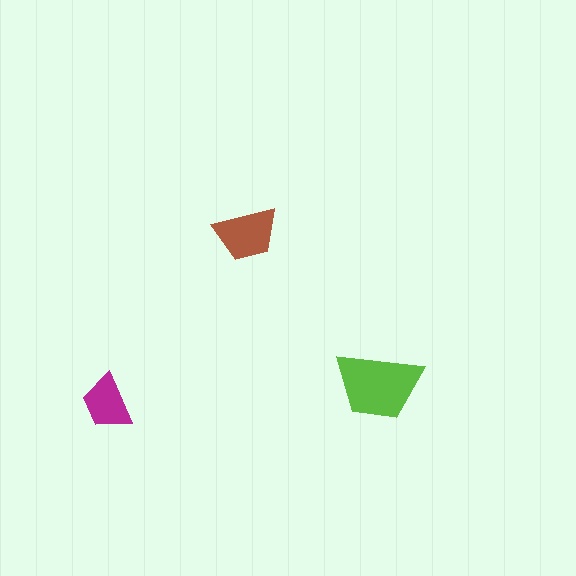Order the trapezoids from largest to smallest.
the lime one, the brown one, the magenta one.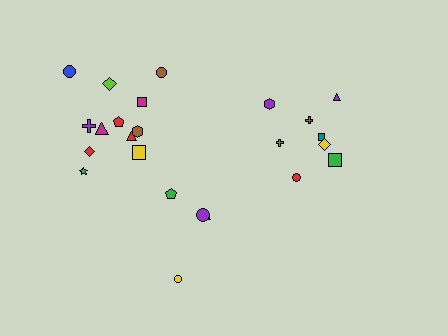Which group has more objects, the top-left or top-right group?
The top-left group.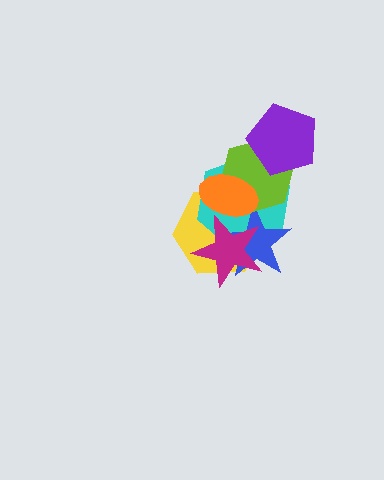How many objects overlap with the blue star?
5 objects overlap with the blue star.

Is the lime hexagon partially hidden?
Yes, it is partially covered by another shape.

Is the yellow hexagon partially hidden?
Yes, it is partially covered by another shape.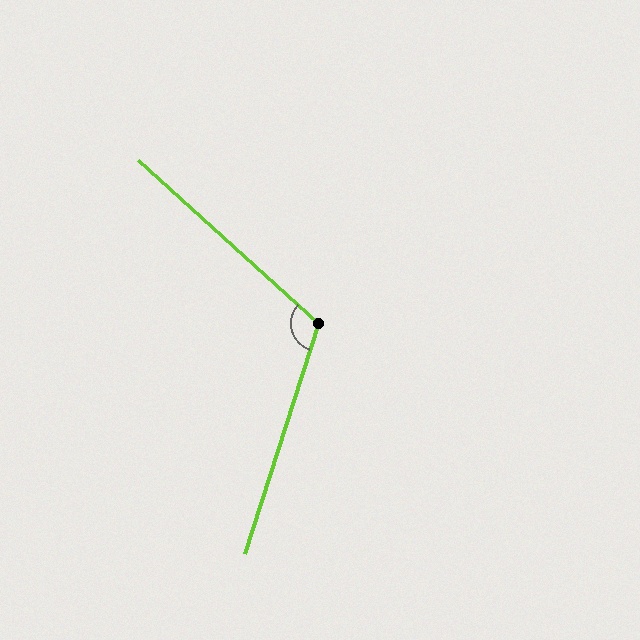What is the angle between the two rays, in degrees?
Approximately 114 degrees.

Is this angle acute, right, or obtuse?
It is obtuse.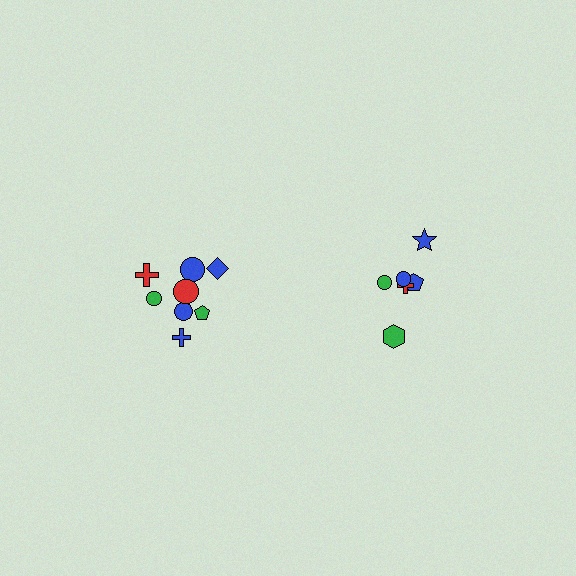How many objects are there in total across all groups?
There are 14 objects.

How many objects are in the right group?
There are 6 objects.